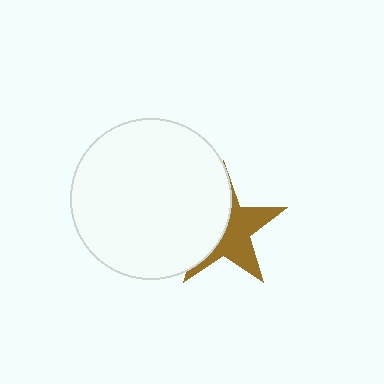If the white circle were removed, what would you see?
You would see the complete brown star.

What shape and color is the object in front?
The object in front is a white circle.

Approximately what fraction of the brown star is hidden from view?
Roughly 49% of the brown star is hidden behind the white circle.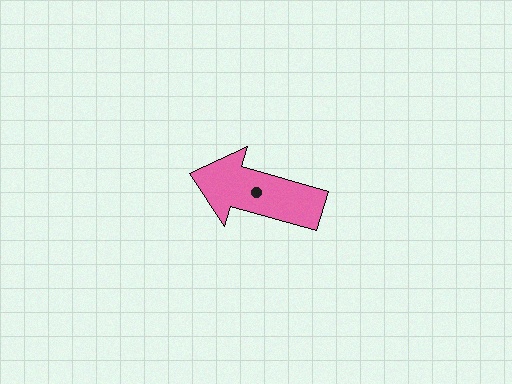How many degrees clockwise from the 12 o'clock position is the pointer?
Approximately 286 degrees.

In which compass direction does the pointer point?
West.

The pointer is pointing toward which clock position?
Roughly 10 o'clock.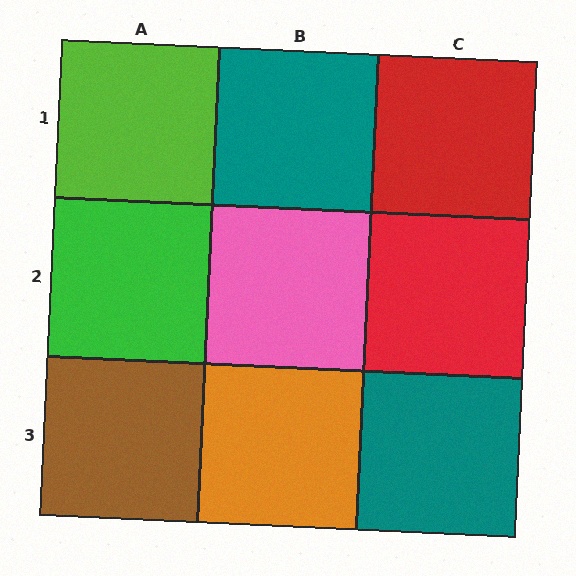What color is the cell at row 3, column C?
Teal.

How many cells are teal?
2 cells are teal.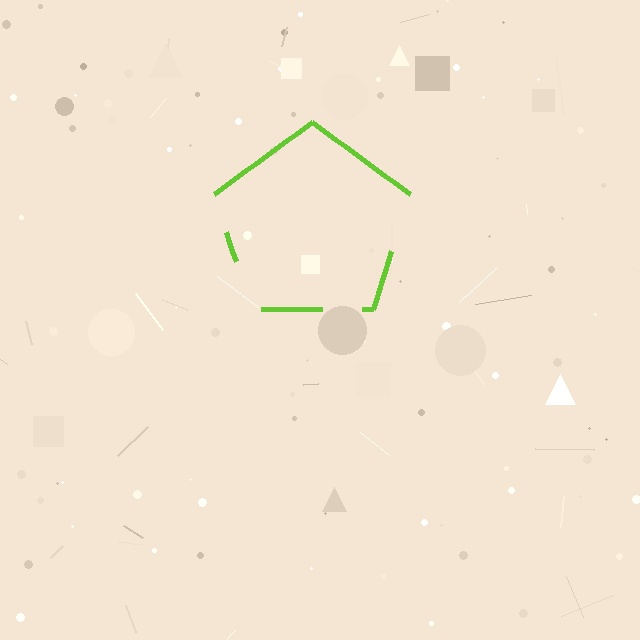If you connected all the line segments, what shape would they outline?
They would outline a pentagon.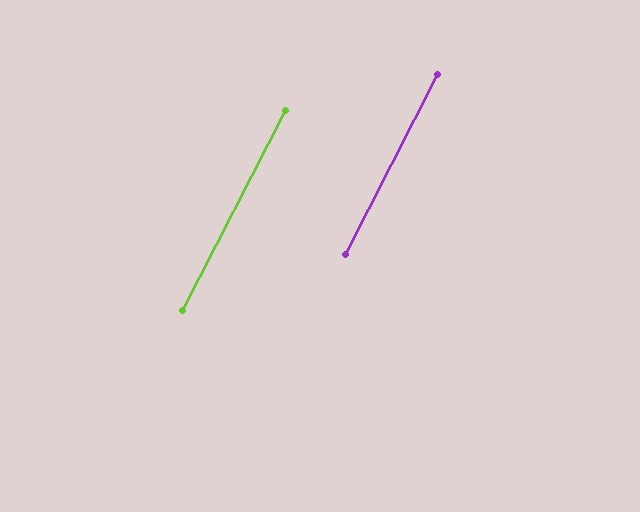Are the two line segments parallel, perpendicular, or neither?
Parallel — their directions differ by only 0.3°.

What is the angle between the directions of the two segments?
Approximately 0 degrees.